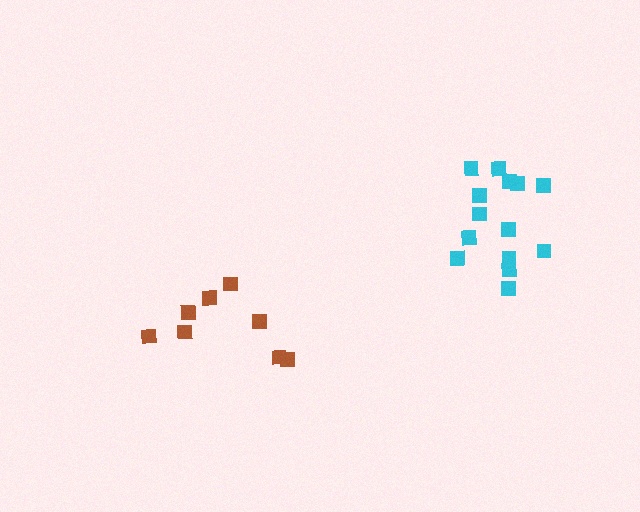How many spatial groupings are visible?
There are 2 spatial groupings.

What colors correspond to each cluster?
The clusters are colored: brown, cyan.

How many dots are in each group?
Group 1: 8 dots, Group 2: 14 dots (22 total).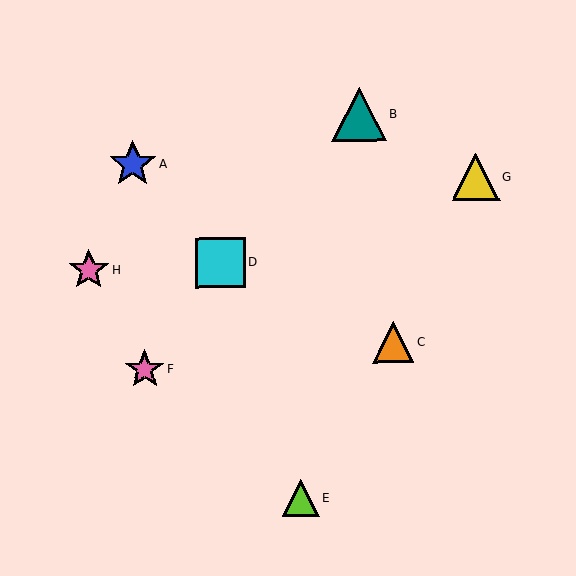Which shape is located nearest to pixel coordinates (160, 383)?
The pink star (labeled F) at (145, 369) is nearest to that location.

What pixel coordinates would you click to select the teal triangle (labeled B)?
Click at (359, 114) to select the teal triangle B.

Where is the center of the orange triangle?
The center of the orange triangle is at (394, 342).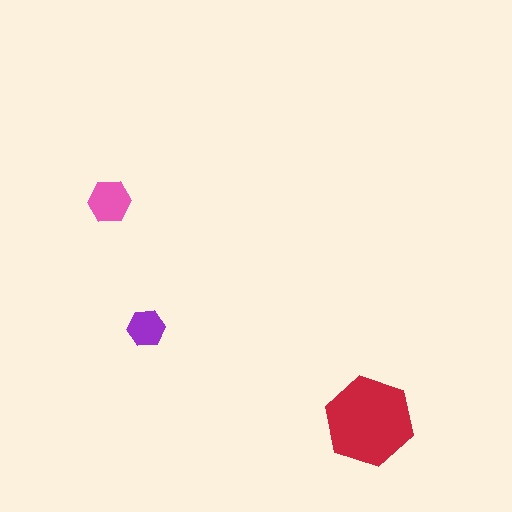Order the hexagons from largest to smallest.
the red one, the pink one, the purple one.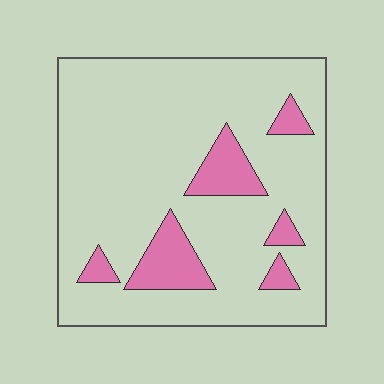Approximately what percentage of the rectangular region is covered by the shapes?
Approximately 15%.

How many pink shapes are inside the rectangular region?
6.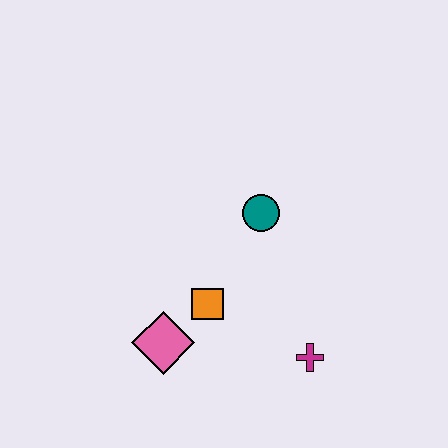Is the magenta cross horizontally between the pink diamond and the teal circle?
No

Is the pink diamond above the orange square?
No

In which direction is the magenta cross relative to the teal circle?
The magenta cross is below the teal circle.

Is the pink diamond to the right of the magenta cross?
No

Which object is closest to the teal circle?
The orange square is closest to the teal circle.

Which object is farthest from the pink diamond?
The teal circle is farthest from the pink diamond.